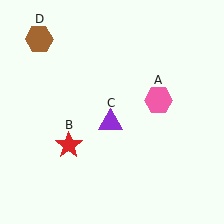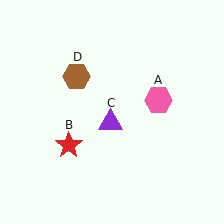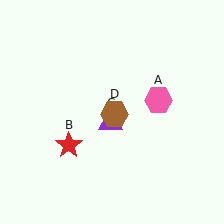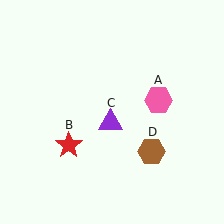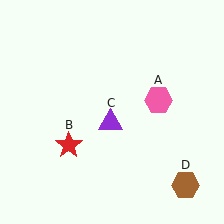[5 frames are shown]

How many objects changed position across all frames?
1 object changed position: brown hexagon (object D).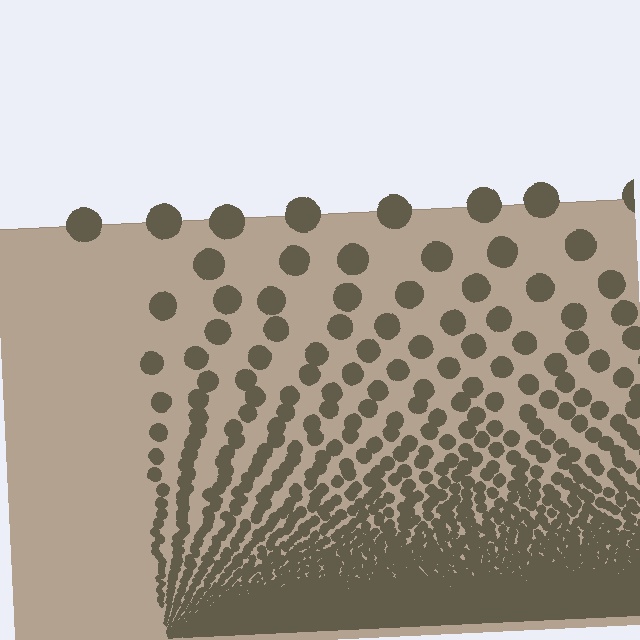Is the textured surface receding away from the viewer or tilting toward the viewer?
The surface appears to tilt toward the viewer. Texture elements get larger and sparser toward the top.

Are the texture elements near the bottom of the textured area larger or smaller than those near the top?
Smaller. The gradient is inverted — elements near the bottom are smaller and denser.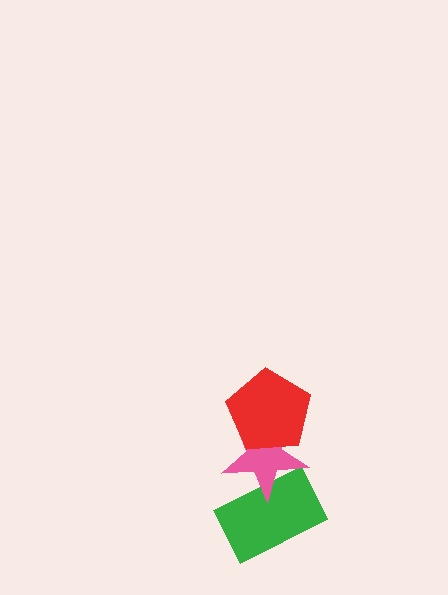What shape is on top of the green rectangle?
The pink star is on top of the green rectangle.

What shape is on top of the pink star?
The red pentagon is on top of the pink star.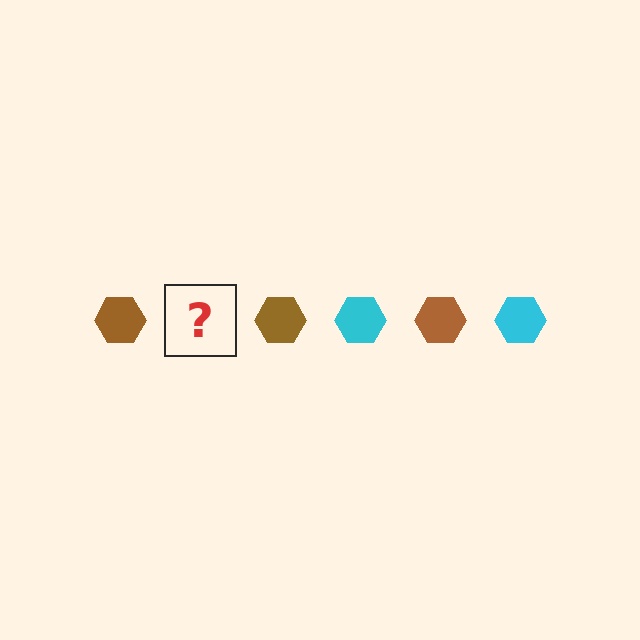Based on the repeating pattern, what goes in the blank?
The blank should be a cyan hexagon.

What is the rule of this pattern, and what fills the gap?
The rule is that the pattern cycles through brown, cyan hexagons. The gap should be filled with a cyan hexagon.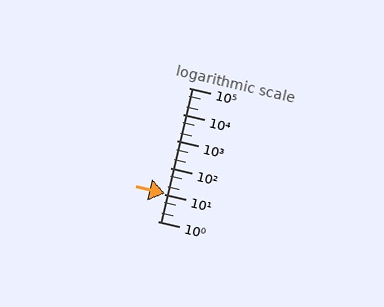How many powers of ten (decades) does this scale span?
The scale spans 5 decades, from 1 to 100000.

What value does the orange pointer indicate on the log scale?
The pointer indicates approximately 11.